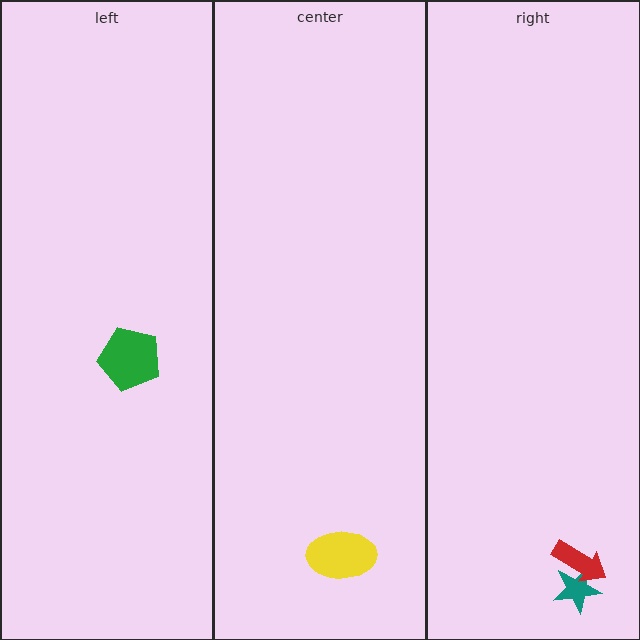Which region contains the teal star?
The right region.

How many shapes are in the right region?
2.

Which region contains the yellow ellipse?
The center region.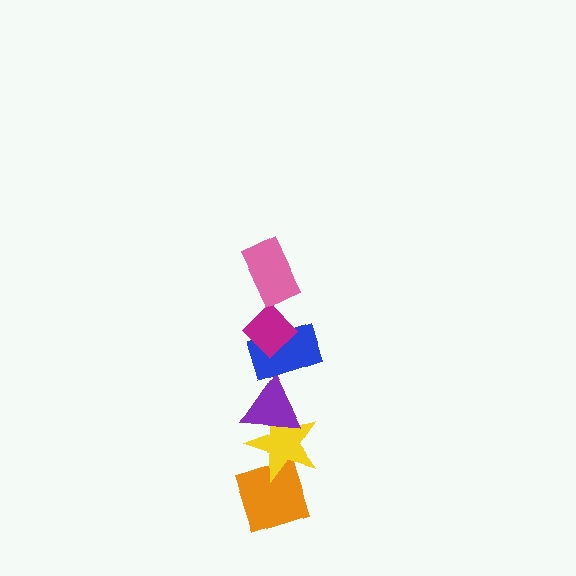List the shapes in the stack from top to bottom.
From top to bottom: the pink rectangle, the magenta diamond, the blue rectangle, the purple triangle, the yellow star, the orange diamond.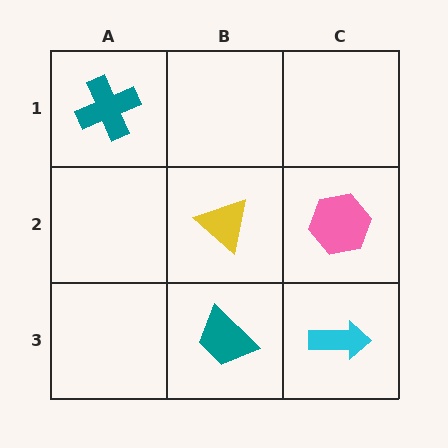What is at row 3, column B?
A teal trapezoid.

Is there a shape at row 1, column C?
No, that cell is empty.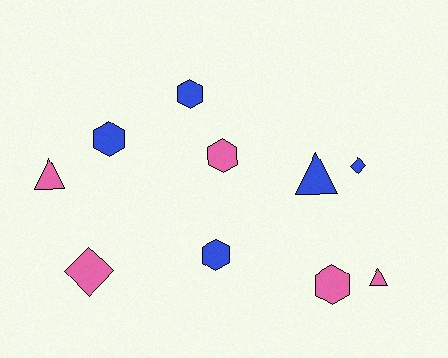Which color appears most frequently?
Pink, with 5 objects.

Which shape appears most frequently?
Hexagon, with 5 objects.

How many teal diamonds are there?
There are no teal diamonds.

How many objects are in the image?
There are 10 objects.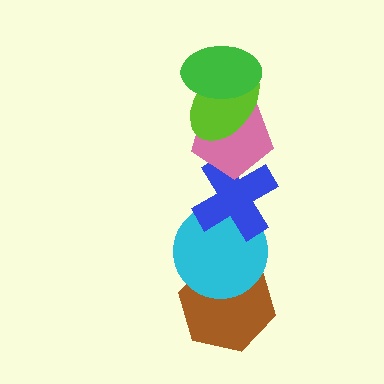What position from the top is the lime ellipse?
The lime ellipse is 2nd from the top.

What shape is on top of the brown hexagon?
The cyan circle is on top of the brown hexagon.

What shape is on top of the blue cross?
The pink pentagon is on top of the blue cross.